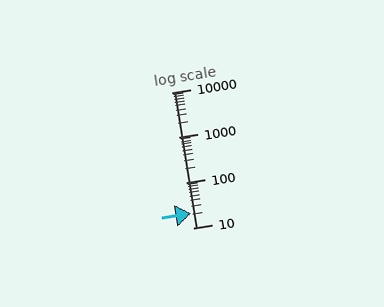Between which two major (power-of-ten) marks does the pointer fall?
The pointer is between 10 and 100.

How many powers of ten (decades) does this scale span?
The scale spans 3 decades, from 10 to 10000.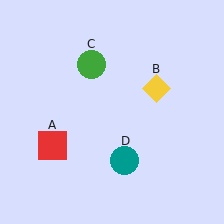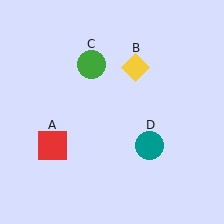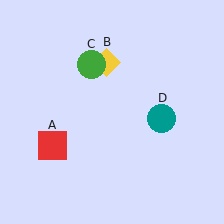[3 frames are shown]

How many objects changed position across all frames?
2 objects changed position: yellow diamond (object B), teal circle (object D).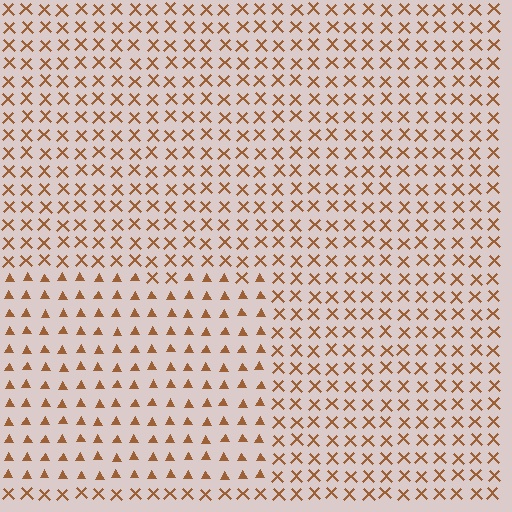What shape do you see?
I see a rectangle.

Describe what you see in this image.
The image is filled with small brown elements arranged in a uniform grid. A rectangle-shaped region contains triangles, while the surrounding area contains X marks. The boundary is defined purely by the change in element shape.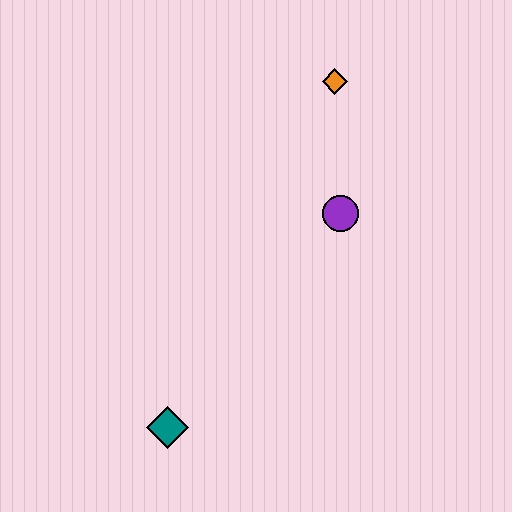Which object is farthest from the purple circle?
The teal diamond is farthest from the purple circle.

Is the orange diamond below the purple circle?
No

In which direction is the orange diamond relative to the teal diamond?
The orange diamond is above the teal diamond.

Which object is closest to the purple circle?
The orange diamond is closest to the purple circle.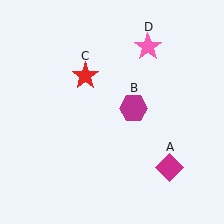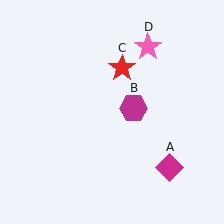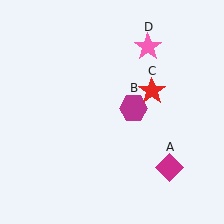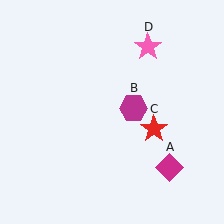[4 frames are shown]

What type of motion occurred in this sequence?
The red star (object C) rotated clockwise around the center of the scene.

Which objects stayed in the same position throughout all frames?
Magenta diamond (object A) and magenta hexagon (object B) and pink star (object D) remained stationary.